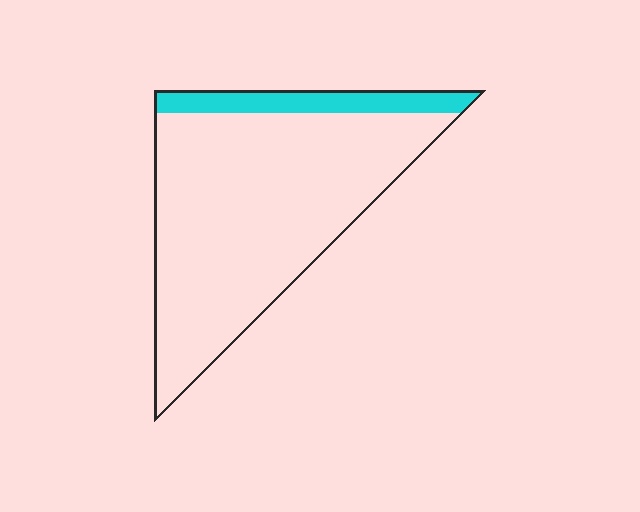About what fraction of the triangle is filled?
About one eighth (1/8).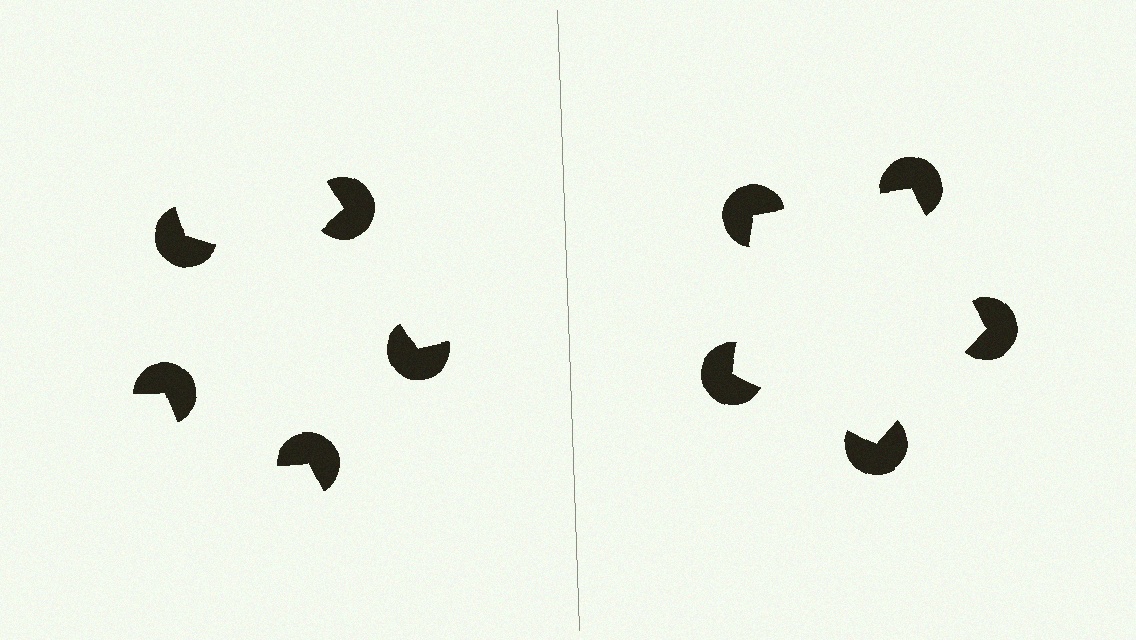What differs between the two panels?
The pac-man discs are positioned identically on both sides; only the wedge orientations differ. On the right they align to a pentagon; on the left they are misaligned.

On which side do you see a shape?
An illusory pentagon appears on the right side. On the left side the wedge cuts are rotated, so no coherent shape forms.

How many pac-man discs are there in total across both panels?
10 — 5 on each side.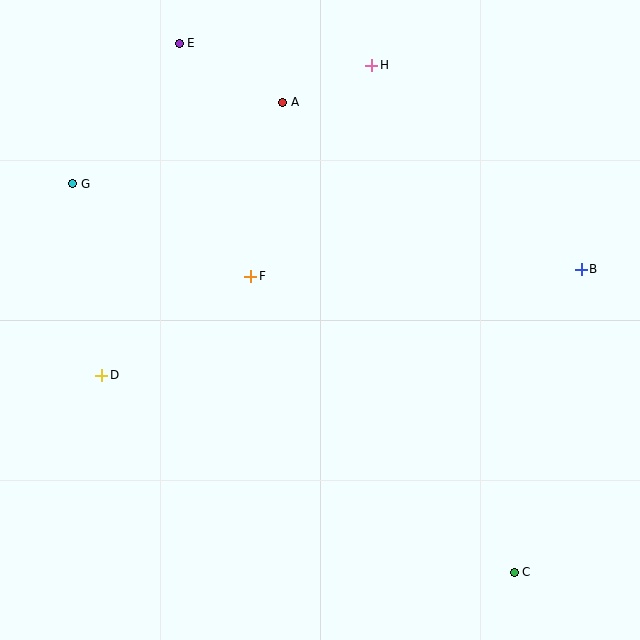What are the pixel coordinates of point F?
Point F is at (251, 276).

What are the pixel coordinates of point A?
Point A is at (283, 102).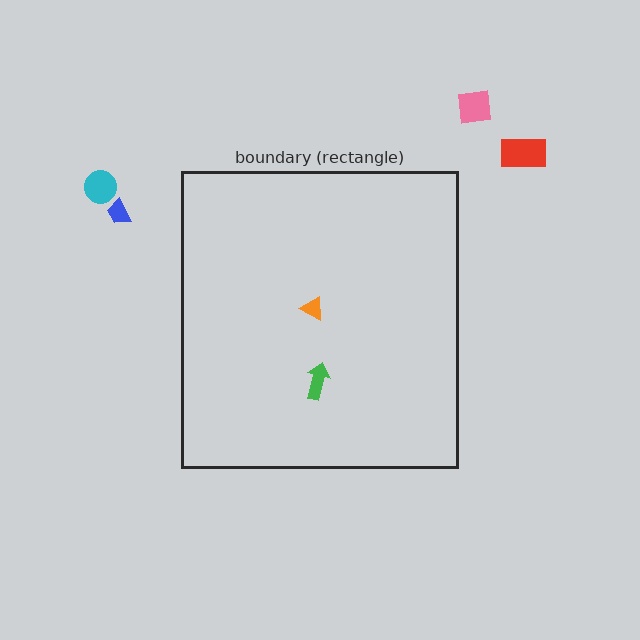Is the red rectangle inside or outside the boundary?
Outside.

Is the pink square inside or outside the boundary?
Outside.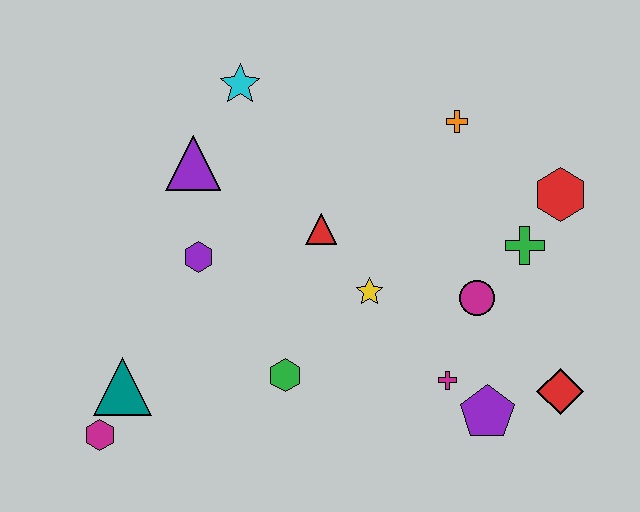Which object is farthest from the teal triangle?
The red hexagon is farthest from the teal triangle.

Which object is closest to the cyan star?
The purple triangle is closest to the cyan star.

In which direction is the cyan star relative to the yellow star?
The cyan star is above the yellow star.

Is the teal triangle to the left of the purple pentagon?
Yes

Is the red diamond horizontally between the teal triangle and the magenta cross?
No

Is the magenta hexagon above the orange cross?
No